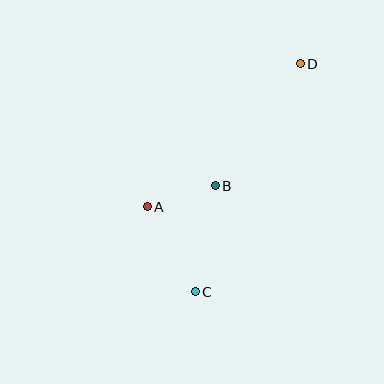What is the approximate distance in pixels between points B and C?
The distance between B and C is approximately 108 pixels.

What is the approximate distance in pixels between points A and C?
The distance between A and C is approximately 98 pixels.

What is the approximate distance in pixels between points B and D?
The distance between B and D is approximately 149 pixels.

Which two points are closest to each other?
Points A and B are closest to each other.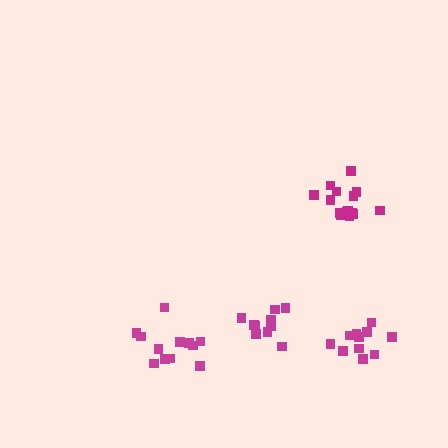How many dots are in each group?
Group 1: 15 dots, Group 2: 10 dots, Group 3: 11 dots, Group 4: 12 dots (48 total).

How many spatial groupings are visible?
There are 4 spatial groupings.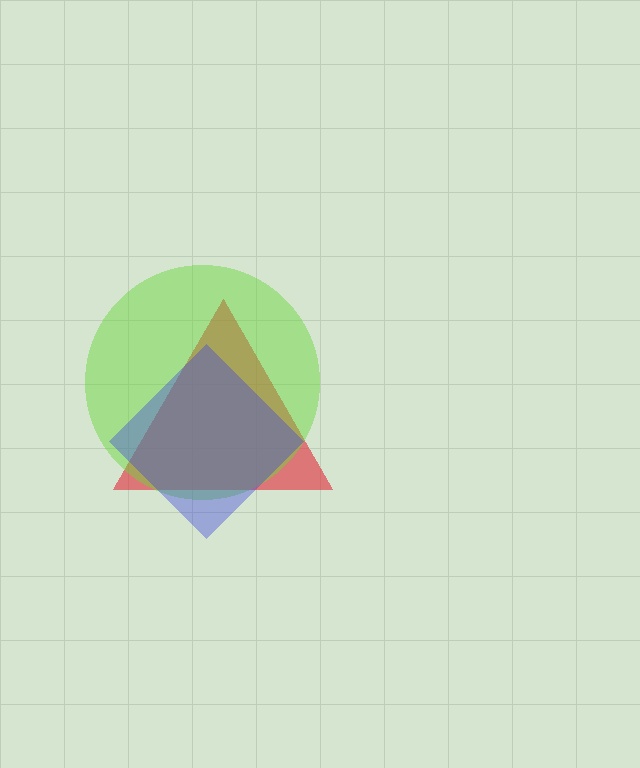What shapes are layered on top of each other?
The layered shapes are: a red triangle, a lime circle, a blue diamond.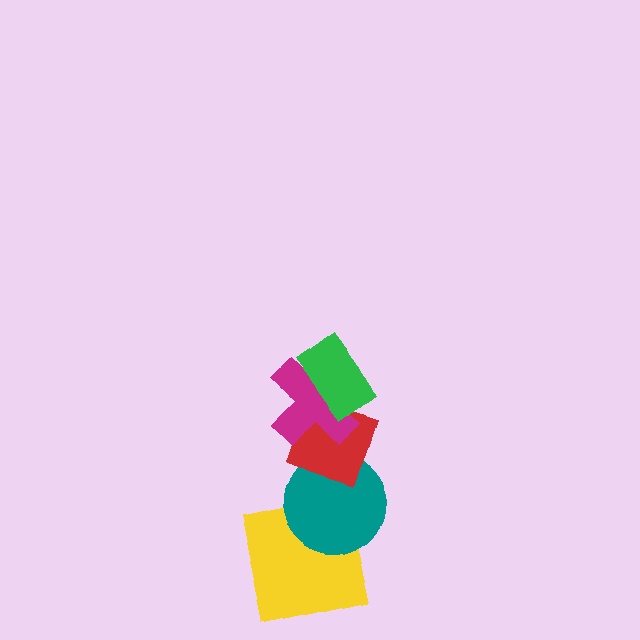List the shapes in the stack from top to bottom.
From top to bottom: the green rectangle, the magenta cross, the red diamond, the teal circle, the yellow square.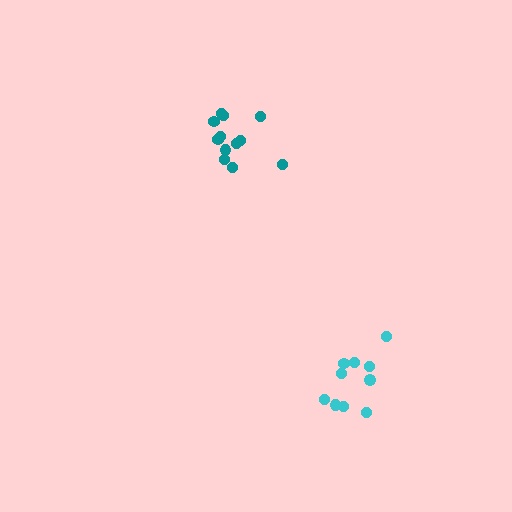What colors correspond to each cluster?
The clusters are colored: teal, cyan.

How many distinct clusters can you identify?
There are 2 distinct clusters.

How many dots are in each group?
Group 1: 12 dots, Group 2: 10 dots (22 total).